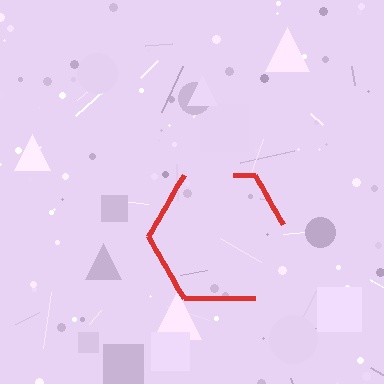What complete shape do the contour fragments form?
The contour fragments form a hexagon.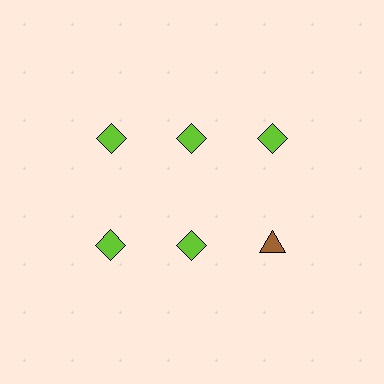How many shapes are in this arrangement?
There are 6 shapes arranged in a grid pattern.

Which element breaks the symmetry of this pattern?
The brown triangle in the second row, center column breaks the symmetry. All other shapes are lime diamonds.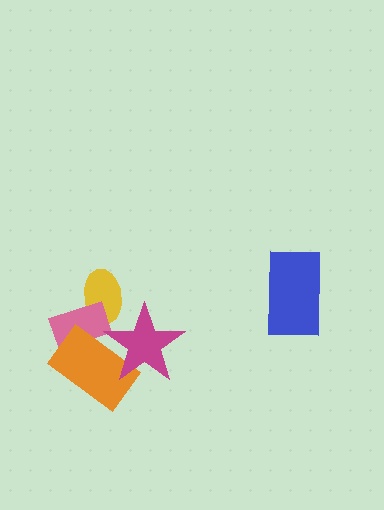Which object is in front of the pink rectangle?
The orange rectangle is in front of the pink rectangle.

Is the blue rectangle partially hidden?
No, no other shape covers it.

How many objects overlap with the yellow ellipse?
2 objects overlap with the yellow ellipse.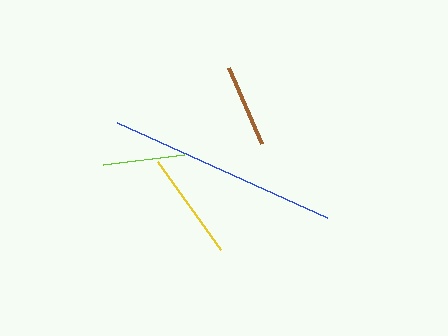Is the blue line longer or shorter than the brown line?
The blue line is longer than the brown line.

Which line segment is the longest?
The blue line is the longest at approximately 231 pixels.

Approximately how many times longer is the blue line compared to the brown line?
The blue line is approximately 2.8 times the length of the brown line.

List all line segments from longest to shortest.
From longest to shortest: blue, yellow, brown, lime.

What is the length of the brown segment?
The brown segment is approximately 83 pixels long.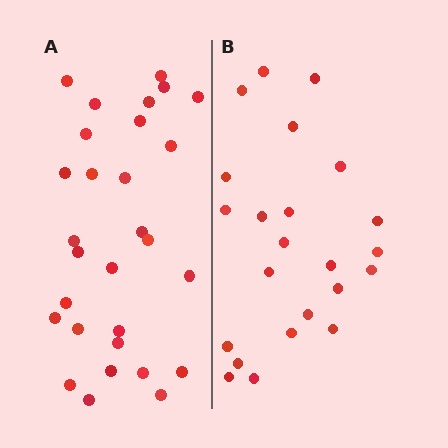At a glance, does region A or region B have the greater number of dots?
Region A (the left region) has more dots.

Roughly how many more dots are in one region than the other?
Region A has about 6 more dots than region B.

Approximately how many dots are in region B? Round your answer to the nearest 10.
About 20 dots. (The exact count is 23, which rounds to 20.)